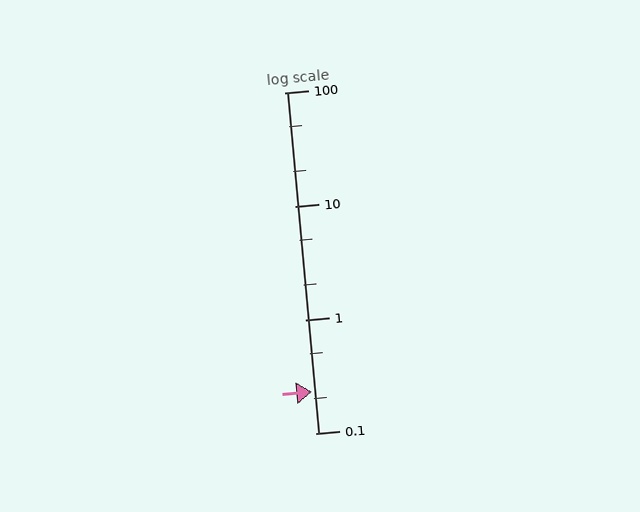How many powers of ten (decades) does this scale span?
The scale spans 3 decades, from 0.1 to 100.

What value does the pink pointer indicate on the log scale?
The pointer indicates approximately 0.23.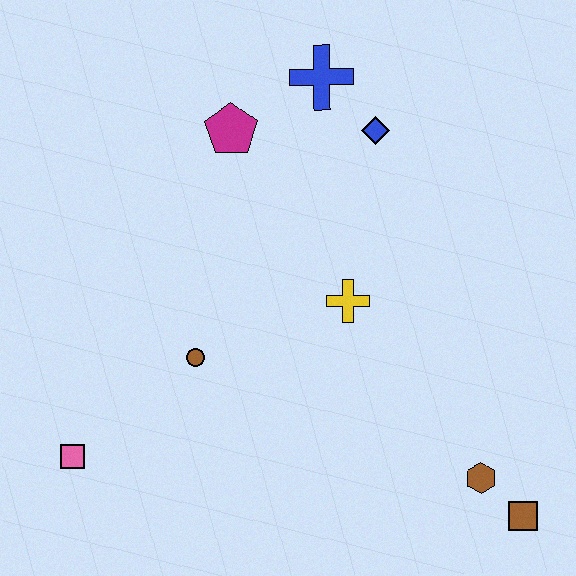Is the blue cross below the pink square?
No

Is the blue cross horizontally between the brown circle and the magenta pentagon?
No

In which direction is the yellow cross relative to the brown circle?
The yellow cross is to the right of the brown circle.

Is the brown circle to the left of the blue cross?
Yes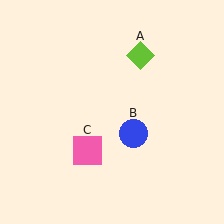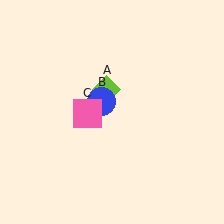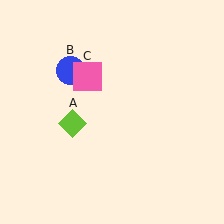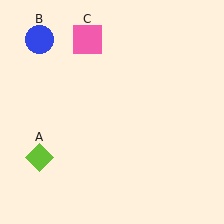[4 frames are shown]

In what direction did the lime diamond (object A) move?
The lime diamond (object A) moved down and to the left.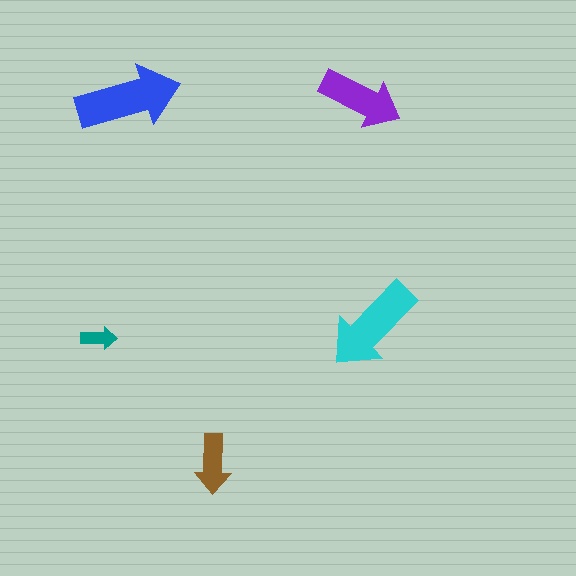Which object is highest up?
The blue arrow is topmost.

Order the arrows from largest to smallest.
the blue one, the cyan one, the purple one, the brown one, the teal one.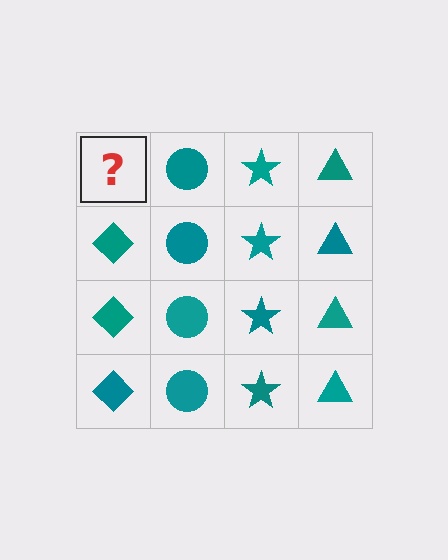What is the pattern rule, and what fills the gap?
The rule is that each column has a consistent shape. The gap should be filled with a teal diamond.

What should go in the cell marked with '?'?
The missing cell should contain a teal diamond.